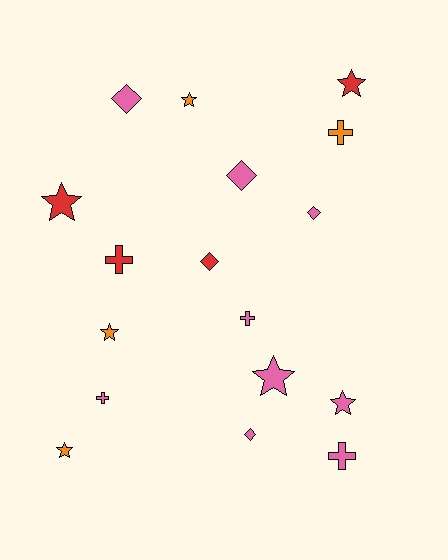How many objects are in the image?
There are 17 objects.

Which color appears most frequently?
Pink, with 9 objects.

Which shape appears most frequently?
Star, with 7 objects.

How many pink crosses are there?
There are 3 pink crosses.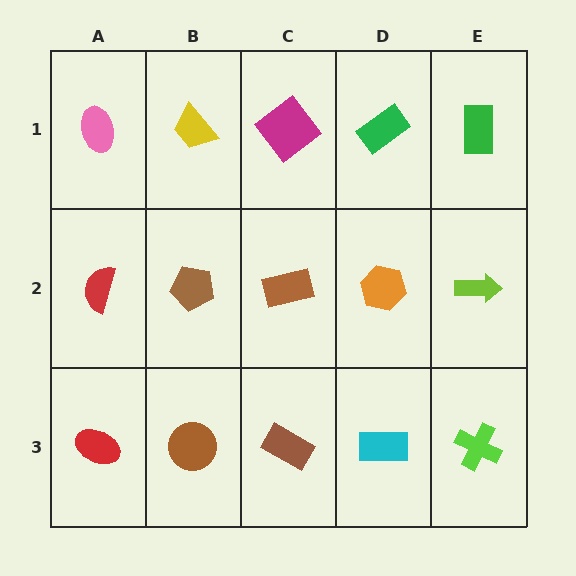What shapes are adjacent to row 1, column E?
A lime arrow (row 2, column E), a green rectangle (row 1, column D).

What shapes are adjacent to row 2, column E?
A green rectangle (row 1, column E), a lime cross (row 3, column E), an orange hexagon (row 2, column D).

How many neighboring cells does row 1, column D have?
3.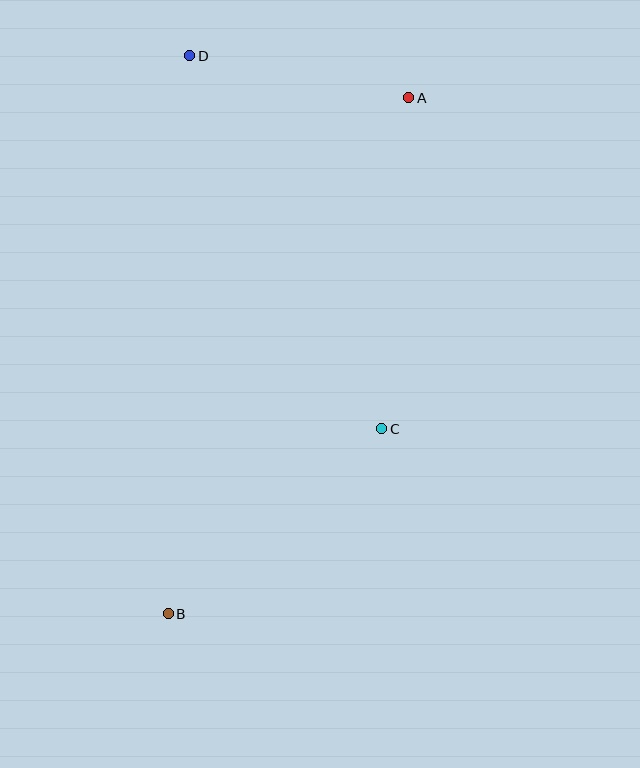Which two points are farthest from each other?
Points A and B are farthest from each other.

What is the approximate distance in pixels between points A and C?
The distance between A and C is approximately 332 pixels.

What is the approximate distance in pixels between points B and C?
The distance between B and C is approximately 282 pixels.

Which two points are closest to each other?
Points A and D are closest to each other.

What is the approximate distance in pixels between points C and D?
The distance between C and D is approximately 420 pixels.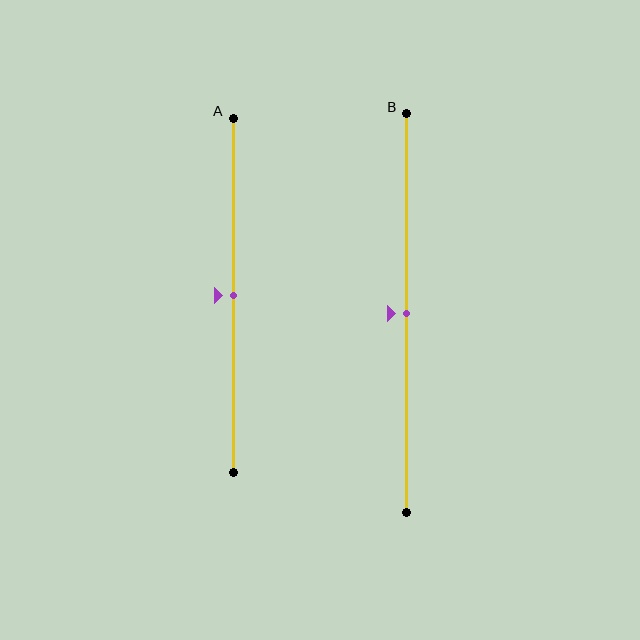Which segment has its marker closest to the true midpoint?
Segment A has its marker closest to the true midpoint.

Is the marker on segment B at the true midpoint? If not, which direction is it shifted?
Yes, the marker on segment B is at the true midpoint.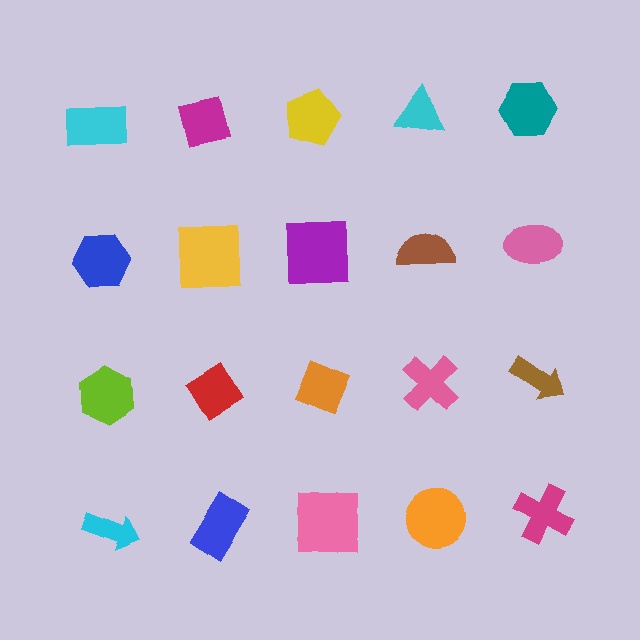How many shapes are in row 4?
5 shapes.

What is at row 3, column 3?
An orange diamond.